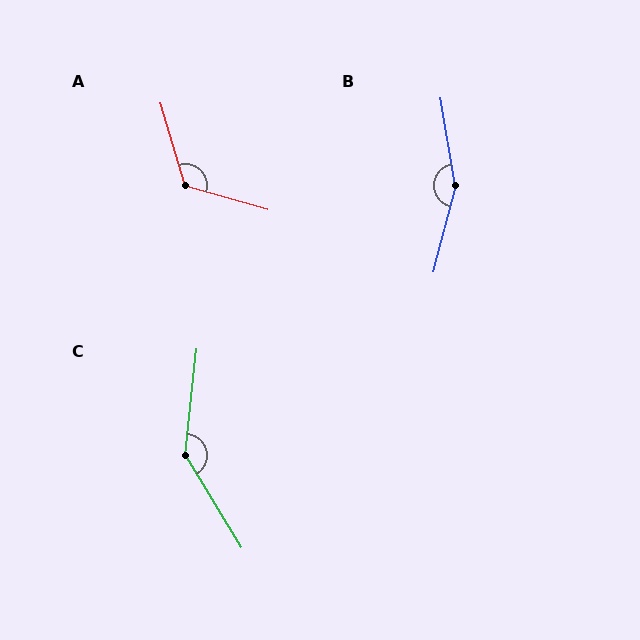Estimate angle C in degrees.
Approximately 142 degrees.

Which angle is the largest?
B, at approximately 156 degrees.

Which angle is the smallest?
A, at approximately 122 degrees.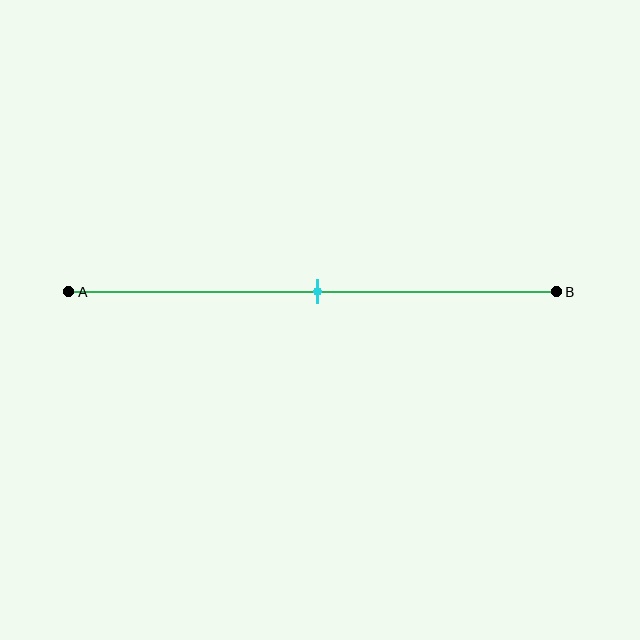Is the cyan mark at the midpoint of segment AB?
Yes, the mark is approximately at the midpoint.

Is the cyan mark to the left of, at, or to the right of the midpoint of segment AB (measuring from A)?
The cyan mark is approximately at the midpoint of segment AB.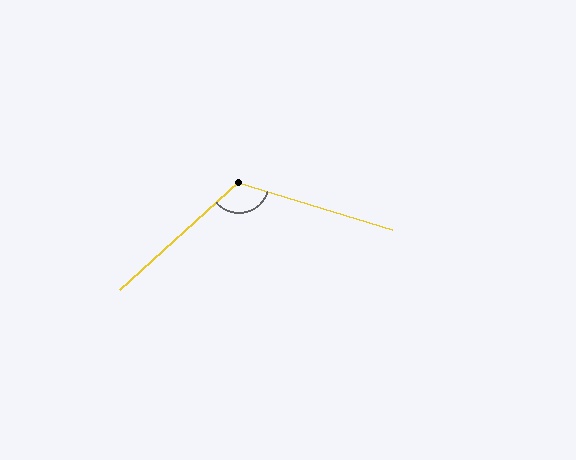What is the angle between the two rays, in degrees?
Approximately 121 degrees.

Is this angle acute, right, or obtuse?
It is obtuse.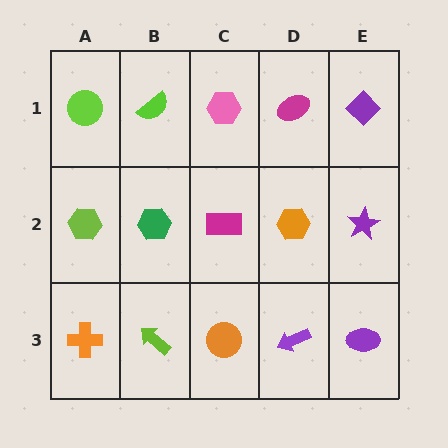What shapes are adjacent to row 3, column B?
A green hexagon (row 2, column B), an orange cross (row 3, column A), an orange circle (row 3, column C).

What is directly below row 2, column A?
An orange cross.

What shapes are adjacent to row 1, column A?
A lime hexagon (row 2, column A), a lime semicircle (row 1, column B).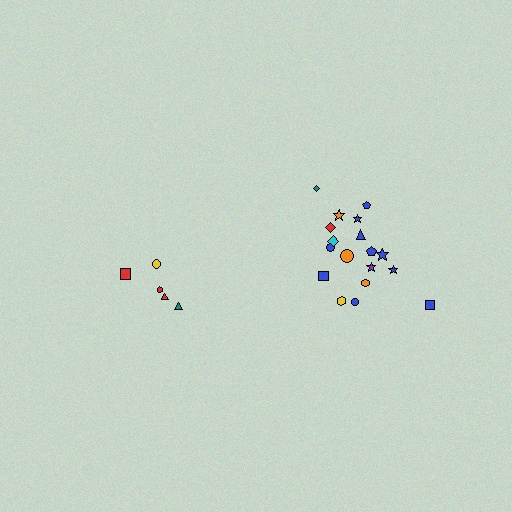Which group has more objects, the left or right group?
The right group.